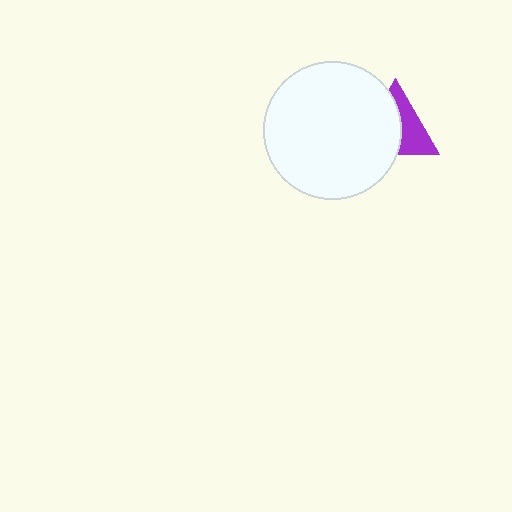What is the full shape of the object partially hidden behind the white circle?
The partially hidden object is a purple triangle.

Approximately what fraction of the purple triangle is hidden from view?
Roughly 55% of the purple triangle is hidden behind the white circle.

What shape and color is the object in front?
The object in front is a white circle.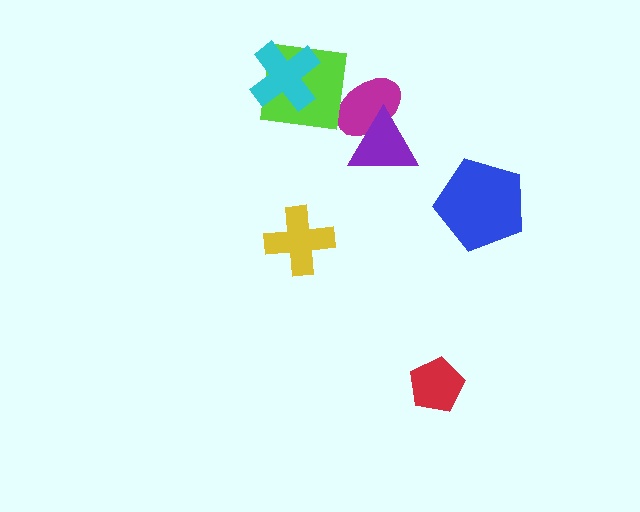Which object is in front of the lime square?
The cyan cross is in front of the lime square.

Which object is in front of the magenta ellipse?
The purple triangle is in front of the magenta ellipse.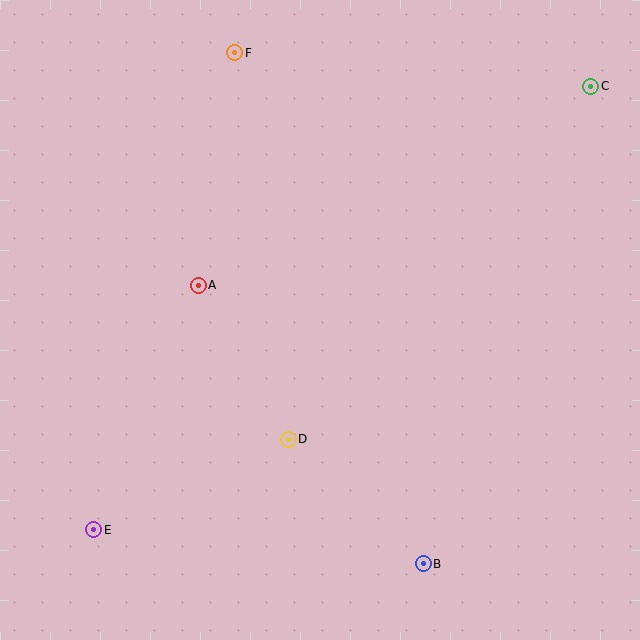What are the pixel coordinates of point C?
Point C is at (591, 86).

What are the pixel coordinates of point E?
Point E is at (94, 530).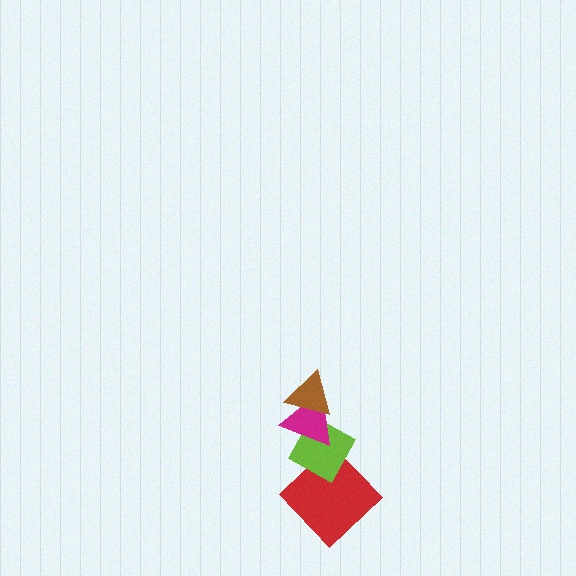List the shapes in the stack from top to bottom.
From top to bottom: the brown triangle, the magenta triangle, the lime diamond, the red diamond.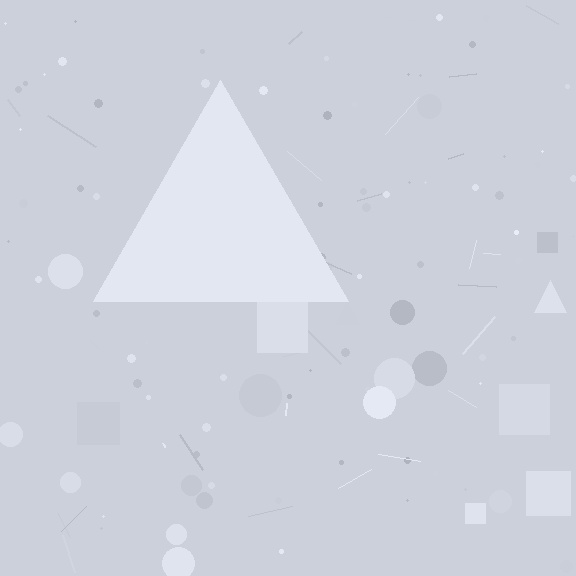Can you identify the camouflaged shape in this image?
The camouflaged shape is a triangle.